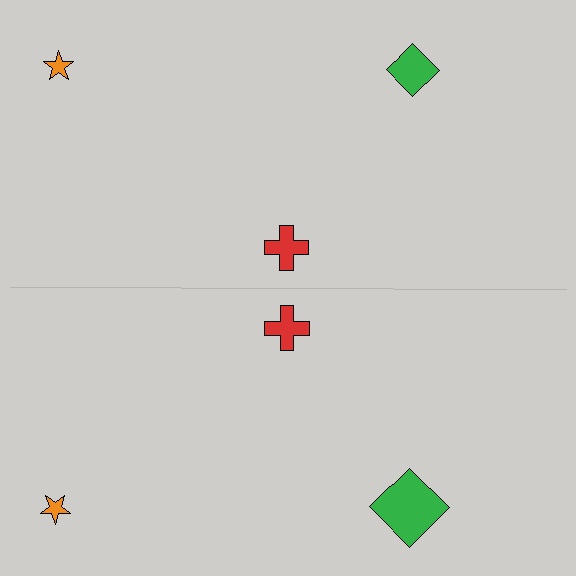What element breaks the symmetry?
The green diamond on the bottom side has a different size than its mirror counterpart.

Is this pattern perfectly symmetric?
No, the pattern is not perfectly symmetric. The green diamond on the bottom side has a different size than its mirror counterpart.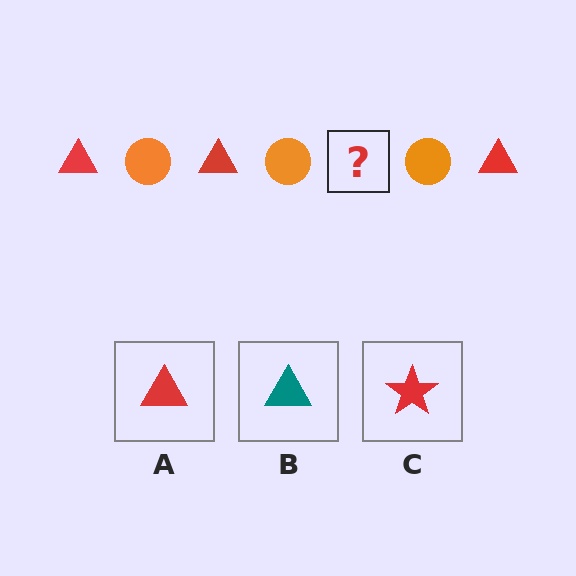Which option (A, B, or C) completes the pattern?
A.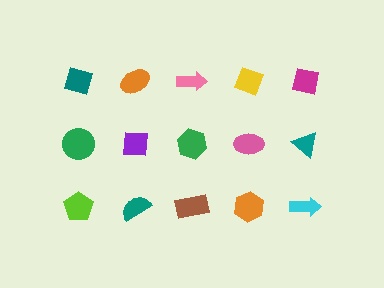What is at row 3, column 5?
A cyan arrow.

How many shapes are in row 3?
5 shapes.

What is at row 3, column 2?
A teal semicircle.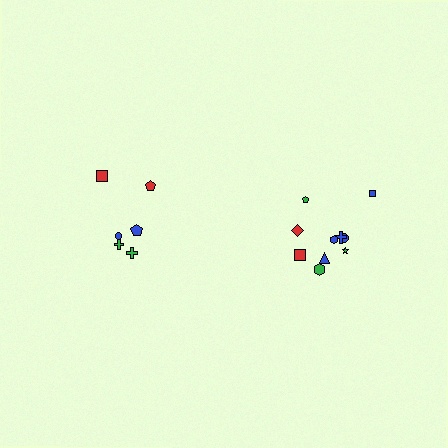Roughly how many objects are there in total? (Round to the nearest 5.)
Roughly 15 objects in total.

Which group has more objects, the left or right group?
The right group.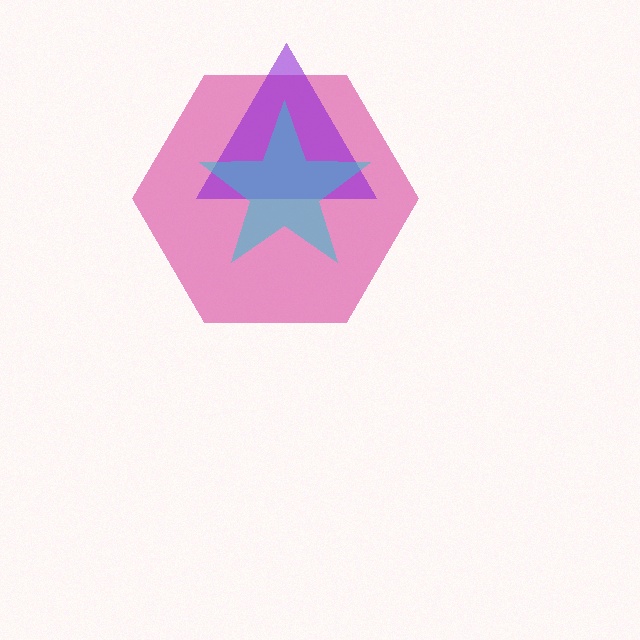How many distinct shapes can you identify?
There are 3 distinct shapes: a magenta hexagon, a purple triangle, a cyan star.